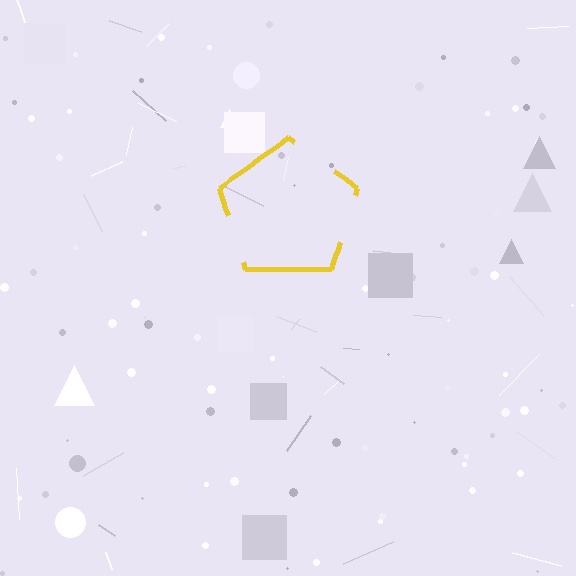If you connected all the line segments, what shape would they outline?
They would outline a pentagon.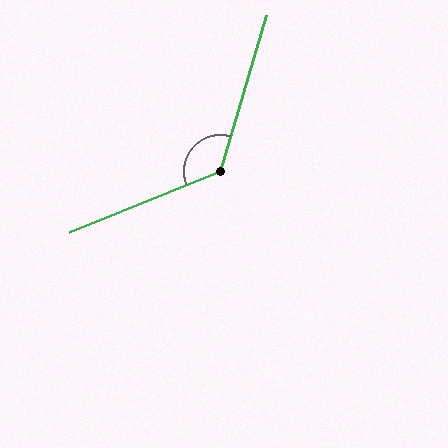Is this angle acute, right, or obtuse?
It is obtuse.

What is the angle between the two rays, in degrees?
Approximately 128 degrees.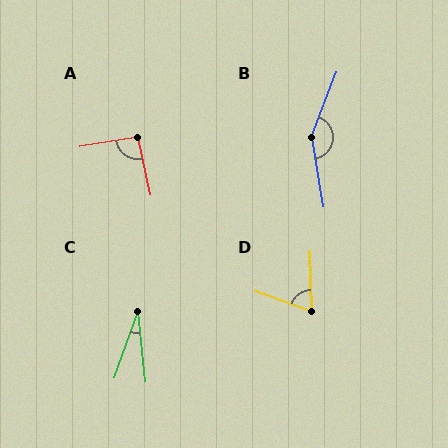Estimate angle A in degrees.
Approximately 93 degrees.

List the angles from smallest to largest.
C (25°), D (68°), A (93°), B (150°).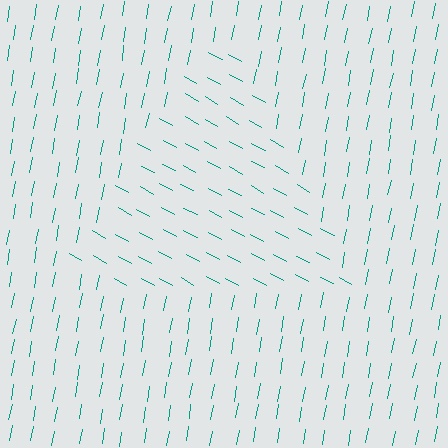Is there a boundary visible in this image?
Yes, there is a texture boundary formed by a change in line orientation.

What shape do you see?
I see a triangle.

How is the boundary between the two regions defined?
The boundary is defined purely by a change in line orientation (approximately 71 degrees difference). All lines are the same color and thickness.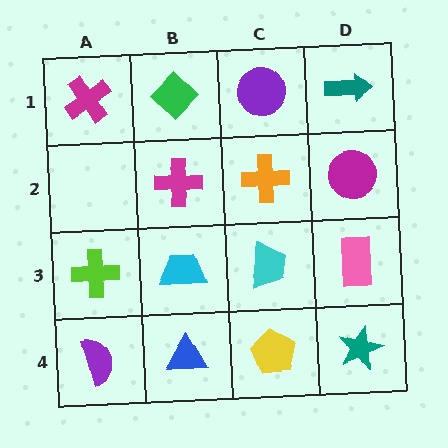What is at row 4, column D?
A teal star.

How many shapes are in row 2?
3 shapes.